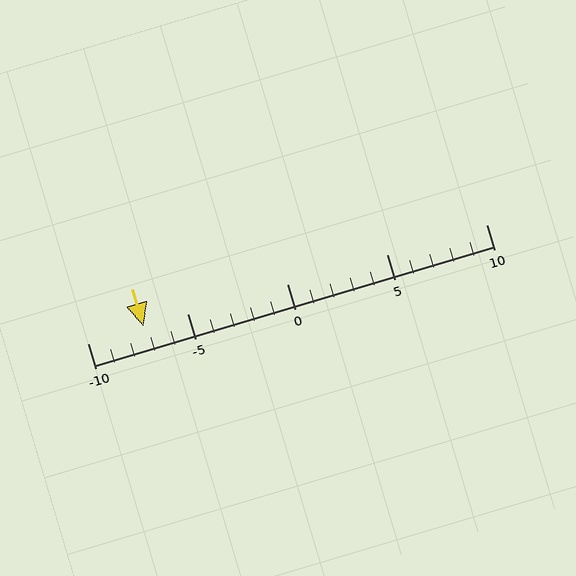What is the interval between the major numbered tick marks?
The major tick marks are spaced 5 units apart.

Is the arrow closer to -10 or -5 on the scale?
The arrow is closer to -5.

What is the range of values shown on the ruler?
The ruler shows values from -10 to 10.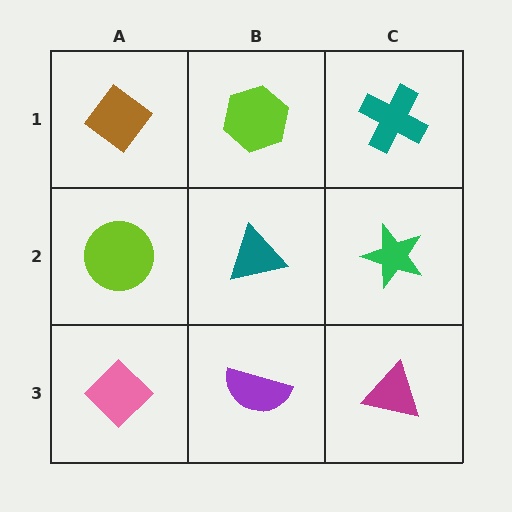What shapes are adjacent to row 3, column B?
A teal triangle (row 2, column B), a pink diamond (row 3, column A), a magenta triangle (row 3, column C).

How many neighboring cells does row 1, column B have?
3.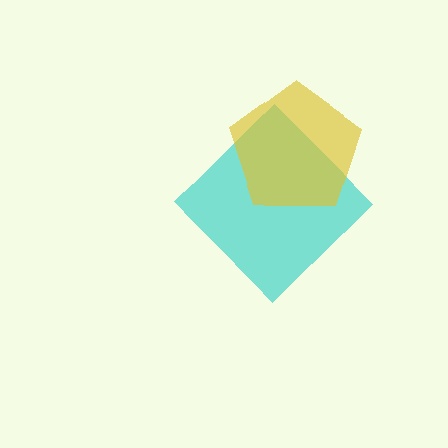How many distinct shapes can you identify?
There are 2 distinct shapes: a cyan diamond, a yellow pentagon.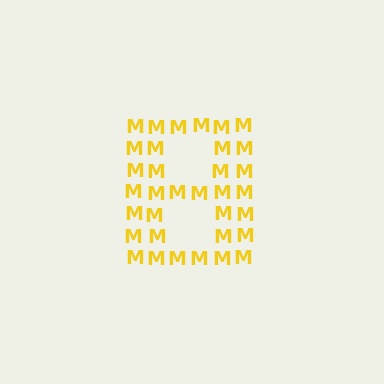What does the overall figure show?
The overall figure shows the letter B.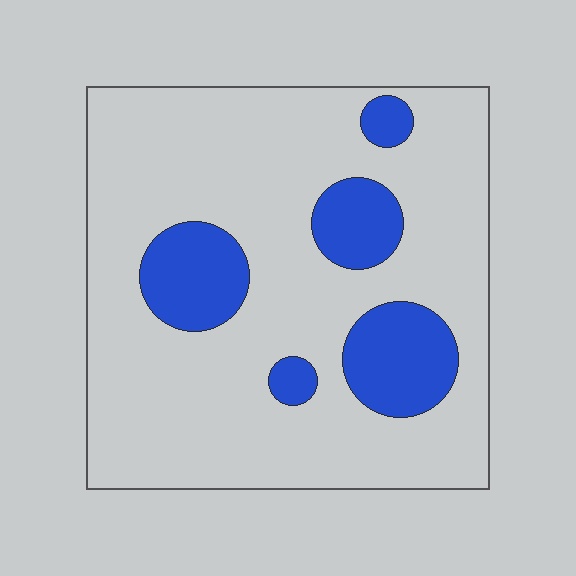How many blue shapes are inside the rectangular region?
5.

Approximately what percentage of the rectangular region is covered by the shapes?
Approximately 20%.